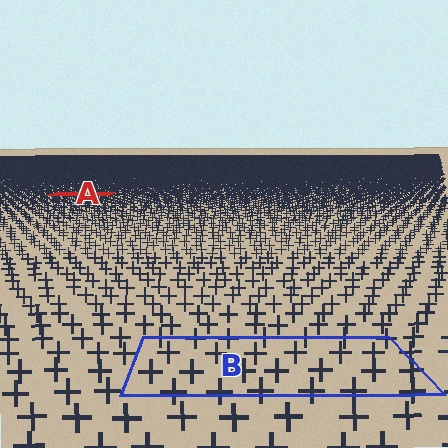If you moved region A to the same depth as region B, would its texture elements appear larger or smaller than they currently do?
They would appear larger. At a closer depth, the same texture elements are projected at a bigger on-screen size.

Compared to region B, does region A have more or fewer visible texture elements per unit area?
Region A has more texture elements per unit area — they are packed more densely because it is farther away.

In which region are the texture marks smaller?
The texture marks are smaller in region A, because it is farther away.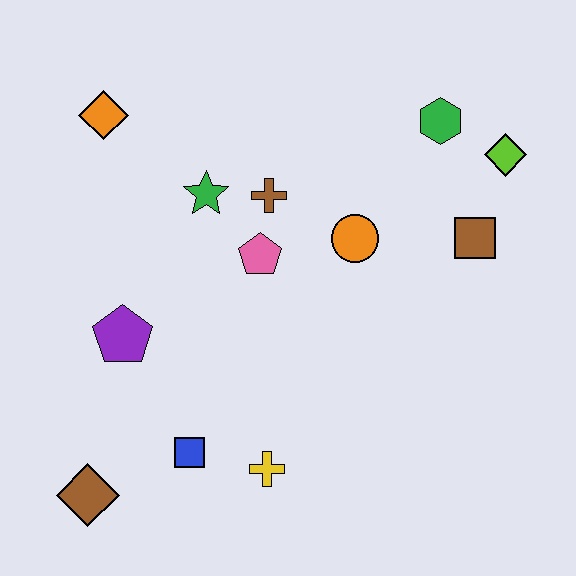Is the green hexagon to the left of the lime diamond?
Yes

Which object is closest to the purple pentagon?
The blue square is closest to the purple pentagon.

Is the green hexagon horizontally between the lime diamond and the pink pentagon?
Yes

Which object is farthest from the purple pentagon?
The lime diamond is farthest from the purple pentagon.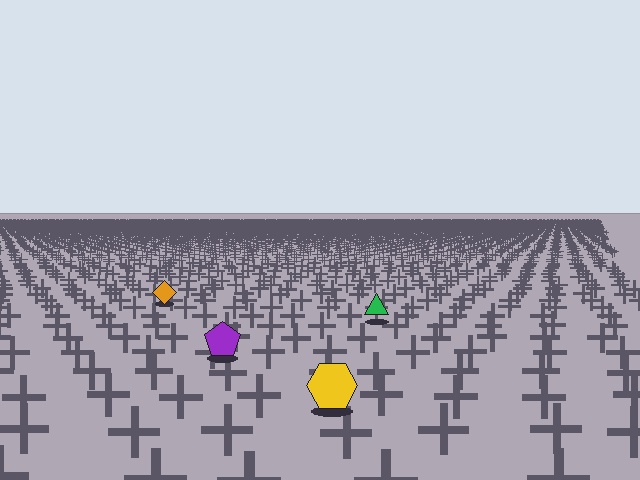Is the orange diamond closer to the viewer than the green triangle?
No. The green triangle is closer — you can tell from the texture gradient: the ground texture is coarser near it.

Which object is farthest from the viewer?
The orange diamond is farthest from the viewer. It appears smaller and the ground texture around it is denser.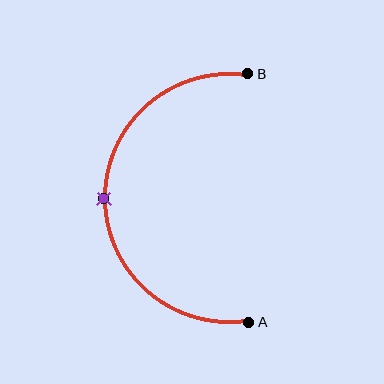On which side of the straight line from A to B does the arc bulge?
The arc bulges to the left of the straight line connecting A and B.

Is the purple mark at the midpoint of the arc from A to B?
Yes. The purple mark lies on the arc at equal arc-length from both A and B — it is the arc midpoint.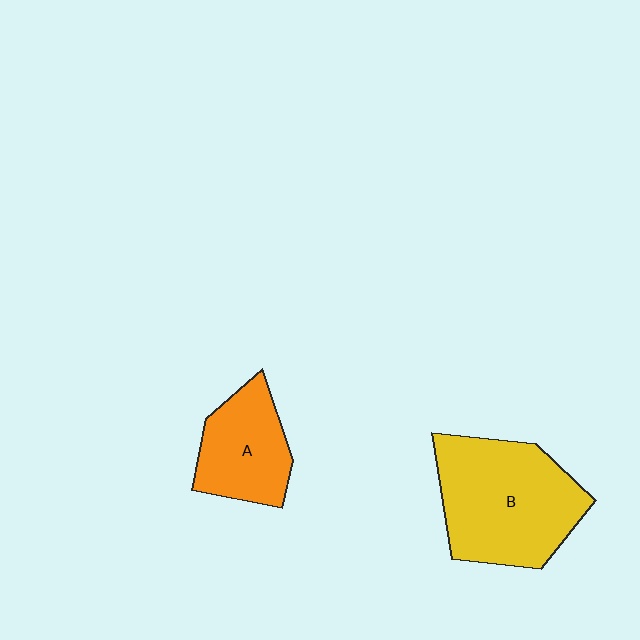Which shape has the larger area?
Shape B (yellow).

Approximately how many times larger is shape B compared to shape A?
Approximately 1.7 times.